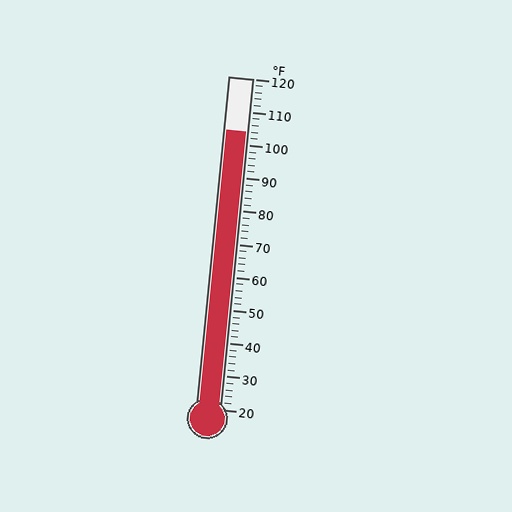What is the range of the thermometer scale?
The thermometer scale ranges from 20°F to 120°F.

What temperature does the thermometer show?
The thermometer shows approximately 104°F.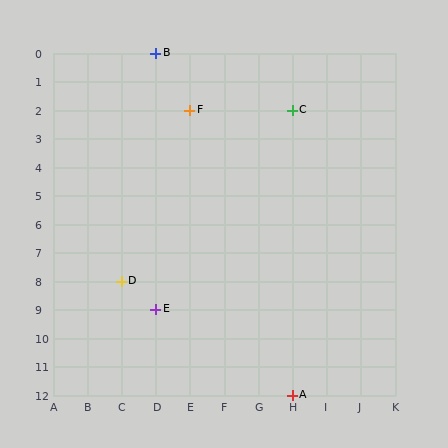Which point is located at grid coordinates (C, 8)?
Point D is at (C, 8).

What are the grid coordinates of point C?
Point C is at grid coordinates (H, 2).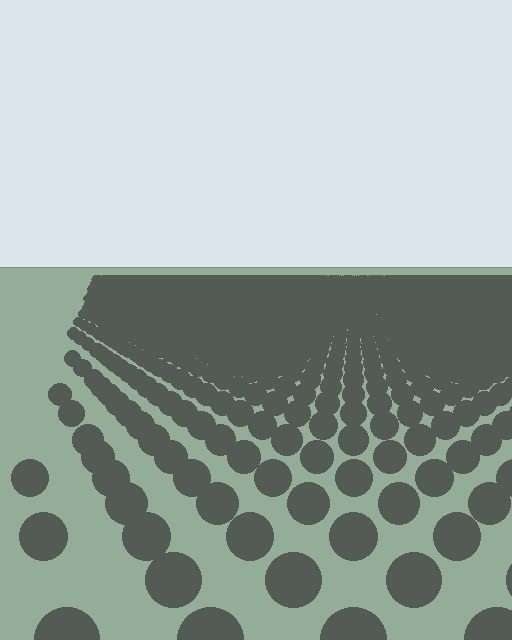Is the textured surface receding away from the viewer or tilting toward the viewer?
The surface is receding away from the viewer. Texture elements get smaller and denser toward the top.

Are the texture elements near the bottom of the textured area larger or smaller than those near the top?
Larger. Near the bottom, elements are closer to the viewer and appear at a bigger on-screen size.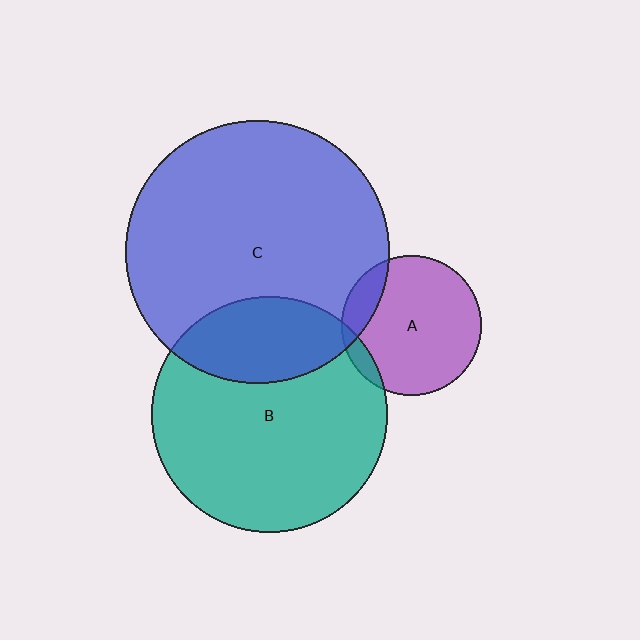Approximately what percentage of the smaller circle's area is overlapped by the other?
Approximately 5%.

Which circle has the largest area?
Circle C (blue).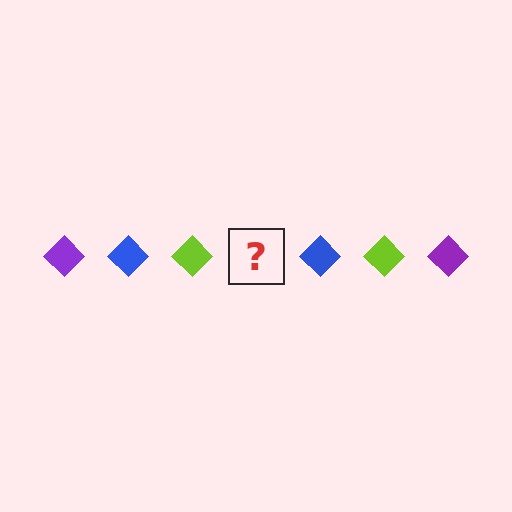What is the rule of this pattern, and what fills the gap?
The rule is that the pattern cycles through purple, blue, lime diamonds. The gap should be filled with a purple diamond.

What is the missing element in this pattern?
The missing element is a purple diamond.